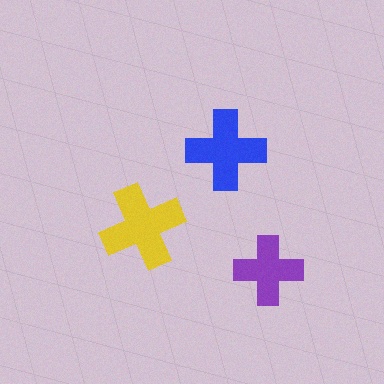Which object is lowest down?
The purple cross is bottommost.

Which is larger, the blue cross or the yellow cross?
The yellow one.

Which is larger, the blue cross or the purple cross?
The blue one.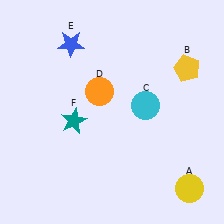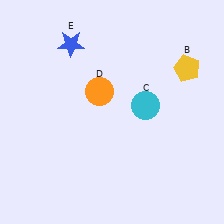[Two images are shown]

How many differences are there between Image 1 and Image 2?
There are 2 differences between the two images.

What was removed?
The teal star (F), the yellow circle (A) were removed in Image 2.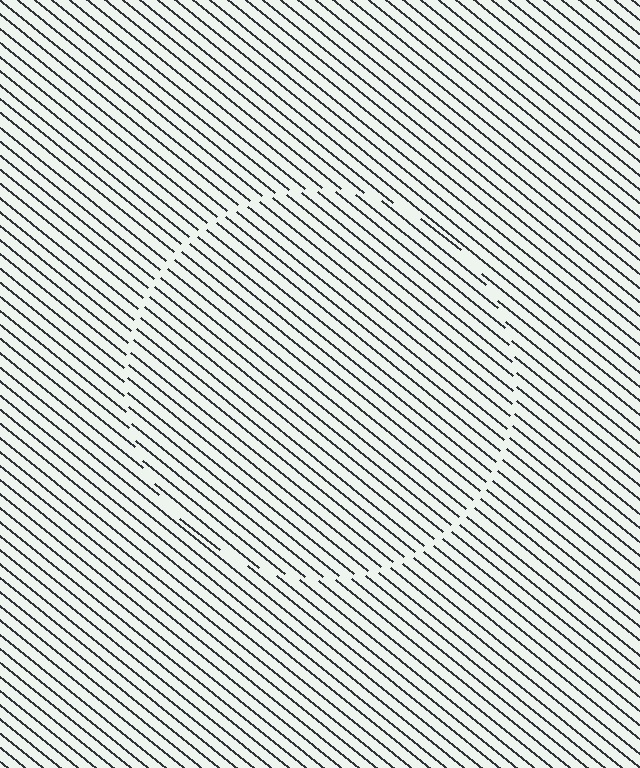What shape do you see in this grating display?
An illusory circle. The interior of the shape contains the same grating, shifted by half a period — the contour is defined by the phase discontinuity where line-ends from the inner and outer gratings abut.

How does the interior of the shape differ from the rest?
The interior of the shape contains the same grating, shifted by half a period — the contour is defined by the phase discontinuity where line-ends from the inner and outer gratings abut.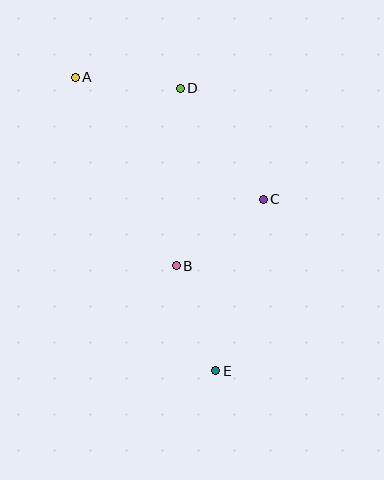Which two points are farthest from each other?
Points A and E are farthest from each other.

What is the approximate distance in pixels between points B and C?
The distance between B and C is approximately 110 pixels.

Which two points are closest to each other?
Points A and D are closest to each other.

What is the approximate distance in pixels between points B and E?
The distance between B and E is approximately 112 pixels.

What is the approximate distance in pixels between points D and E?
The distance between D and E is approximately 285 pixels.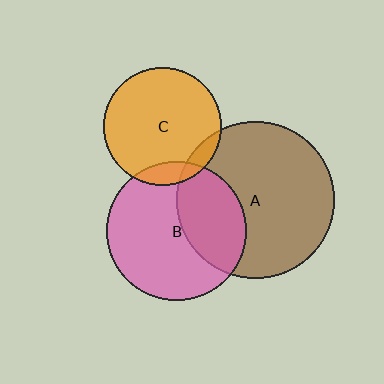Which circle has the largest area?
Circle A (brown).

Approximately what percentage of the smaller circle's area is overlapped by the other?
Approximately 10%.